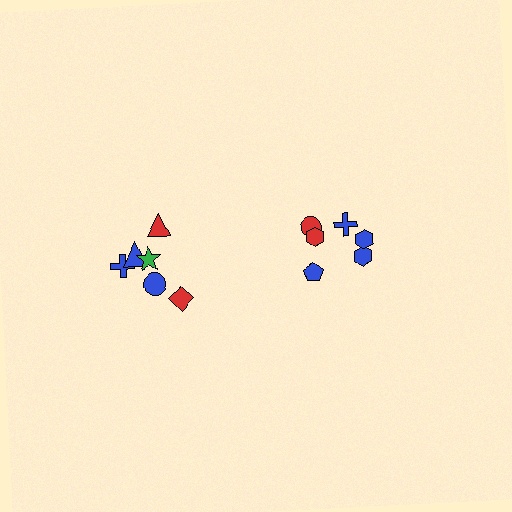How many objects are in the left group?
There are 6 objects.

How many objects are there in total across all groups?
There are 14 objects.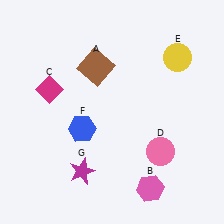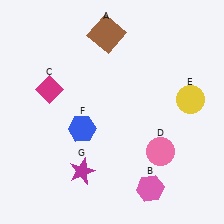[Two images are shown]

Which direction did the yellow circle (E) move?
The yellow circle (E) moved down.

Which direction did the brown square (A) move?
The brown square (A) moved up.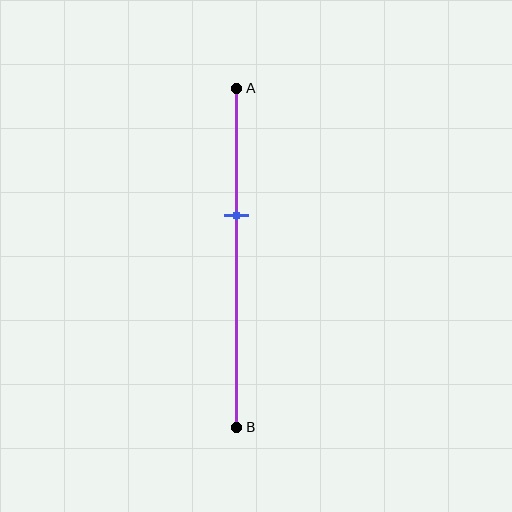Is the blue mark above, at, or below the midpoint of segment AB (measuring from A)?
The blue mark is above the midpoint of segment AB.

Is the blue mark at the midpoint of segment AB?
No, the mark is at about 35% from A, not at the 50% midpoint.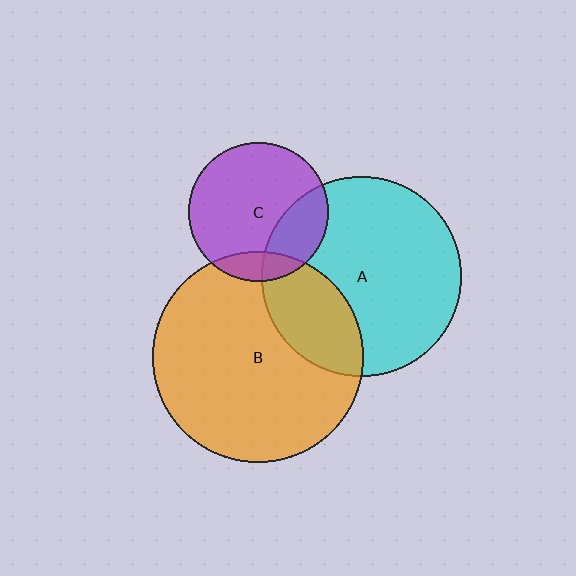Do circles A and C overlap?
Yes.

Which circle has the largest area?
Circle B (orange).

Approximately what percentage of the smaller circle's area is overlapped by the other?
Approximately 25%.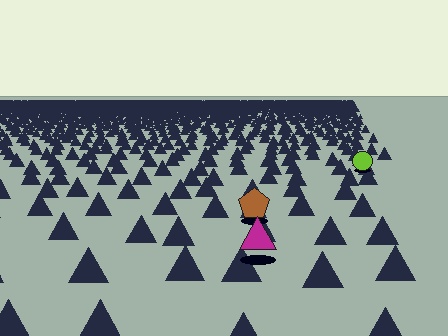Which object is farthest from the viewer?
The lime circle is farthest from the viewer. It appears smaller and the ground texture around it is denser.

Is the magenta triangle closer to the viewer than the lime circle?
Yes. The magenta triangle is closer — you can tell from the texture gradient: the ground texture is coarser near it.